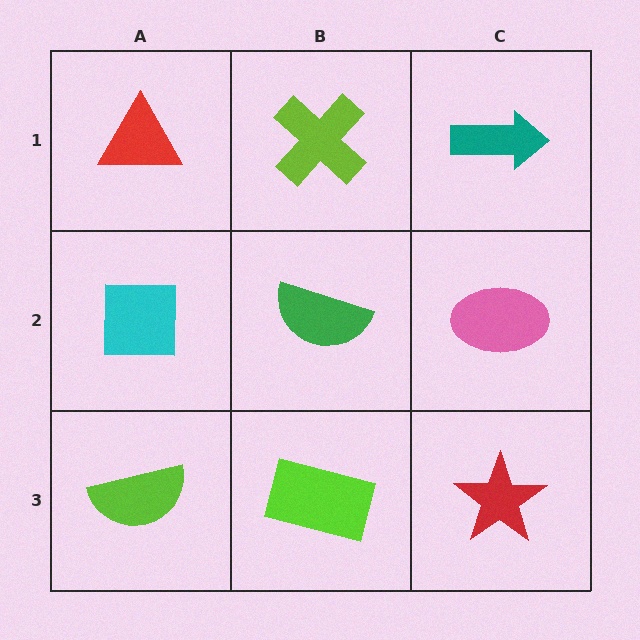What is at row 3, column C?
A red star.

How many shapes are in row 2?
3 shapes.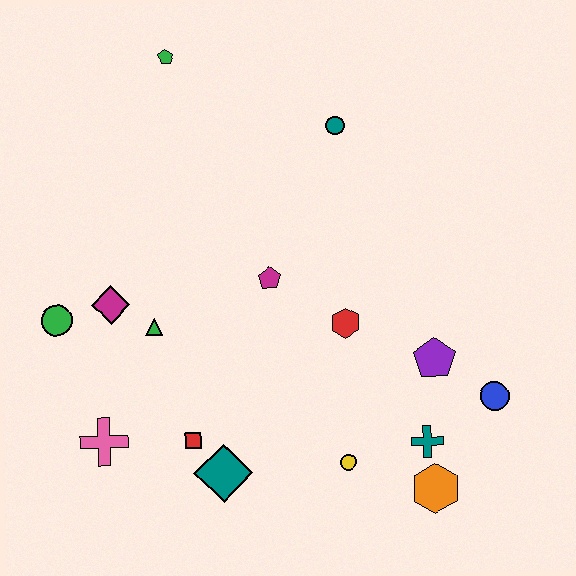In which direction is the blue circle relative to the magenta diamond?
The blue circle is to the right of the magenta diamond.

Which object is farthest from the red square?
The green pentagon is farthest from the red square.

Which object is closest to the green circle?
The magenta diamond is closest to the green circle.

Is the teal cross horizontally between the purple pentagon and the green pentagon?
Yes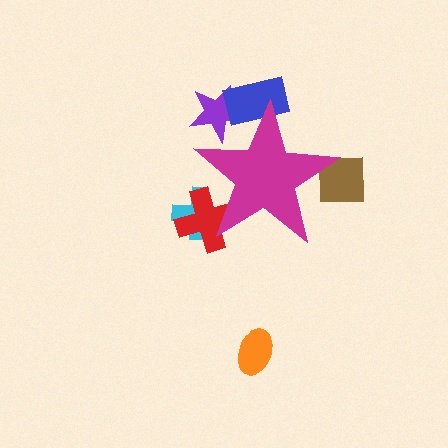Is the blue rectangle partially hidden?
Yes, the blue rectangle is partially hidden behind the magenta star.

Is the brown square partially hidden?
Yes, the brown square is partially hidden behind the magenta star.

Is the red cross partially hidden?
Yes, the red cross is partially hidden behind the magenta star.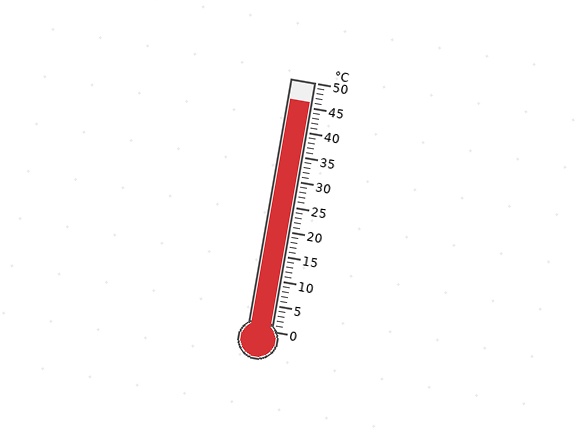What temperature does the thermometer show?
The thermometer shows approximately 46°C.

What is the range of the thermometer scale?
The thermometer scale ranges from 0°C to 50°C.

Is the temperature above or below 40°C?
The temperature is above 40°C.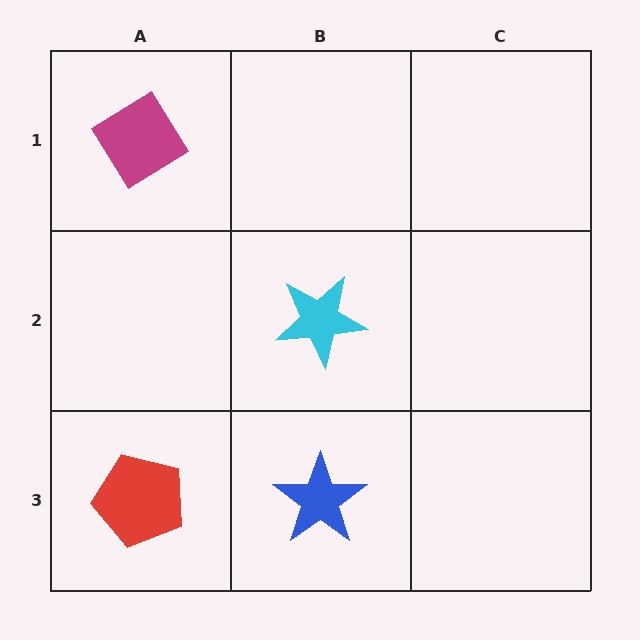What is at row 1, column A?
A magenta diamond.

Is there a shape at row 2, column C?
No, that cell is empty.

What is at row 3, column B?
A blue star.